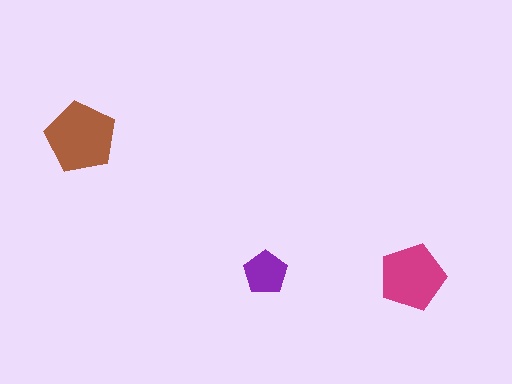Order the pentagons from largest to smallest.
the brown one, the magenta one, the purple one.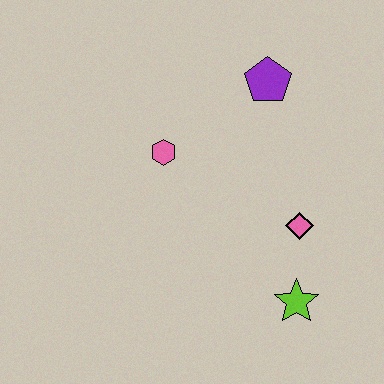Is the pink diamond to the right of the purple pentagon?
Yes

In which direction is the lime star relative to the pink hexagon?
The lime star is below the pink hexagon.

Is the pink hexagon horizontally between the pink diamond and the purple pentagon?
No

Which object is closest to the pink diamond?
The lime star is closest to the pink diamond.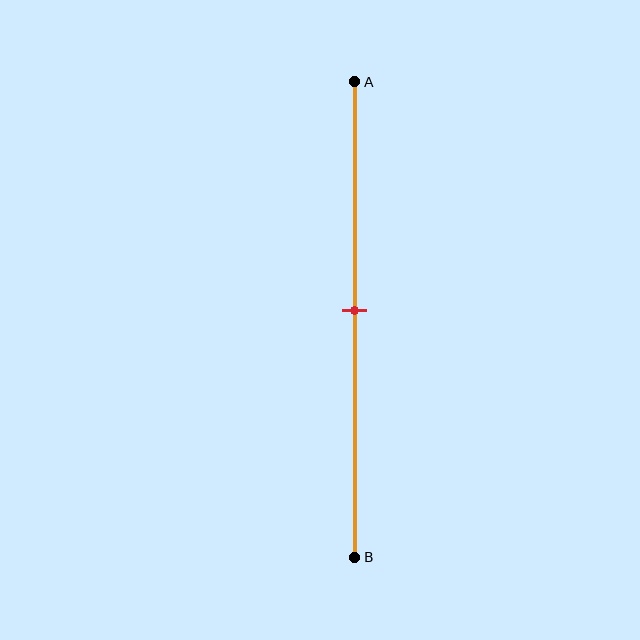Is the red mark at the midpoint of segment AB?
Yes, the mark is approximately at the midpoint.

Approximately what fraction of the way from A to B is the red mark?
The red mark is approximately 50% of the way from A to B.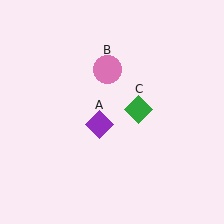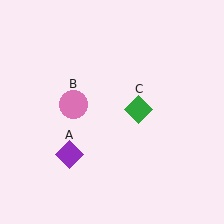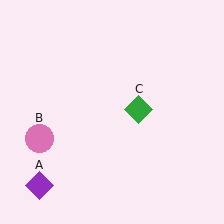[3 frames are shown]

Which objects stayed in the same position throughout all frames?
Green diamond (object C) remained stationary.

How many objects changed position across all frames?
2 objects changed position: purple diamond (object A), pink circle (object B).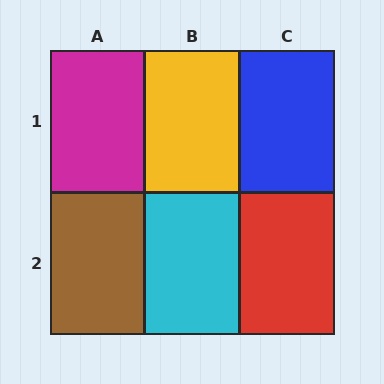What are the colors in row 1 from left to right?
Magenta, yellow, blue.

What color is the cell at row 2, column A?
Brown.